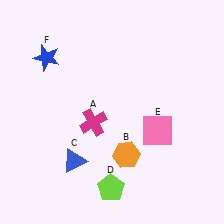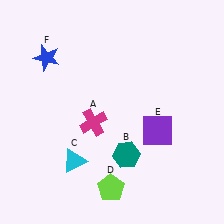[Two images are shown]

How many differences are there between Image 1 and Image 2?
There are 3 differences between the two images.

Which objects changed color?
B changed from orange to teal. C changed from blue to cyan. E changed from pink to purple.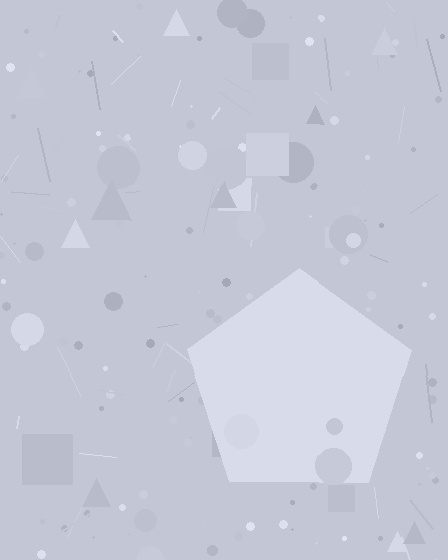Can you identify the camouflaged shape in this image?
The camouflaged shape is a pentagon.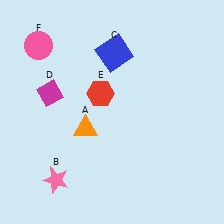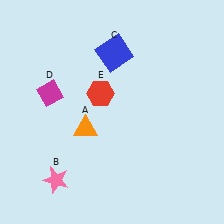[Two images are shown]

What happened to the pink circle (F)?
The pink circle (F) was removed in Image 2. It was in the top-left area of Image 1.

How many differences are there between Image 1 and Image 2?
There is 1 difference between the two images.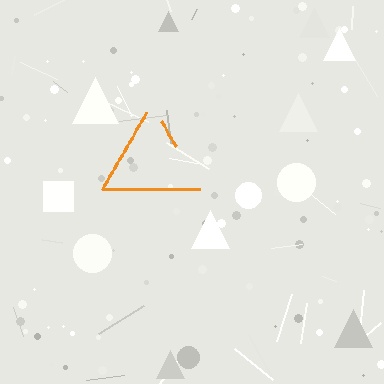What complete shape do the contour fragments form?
The contour fragments form a triangle.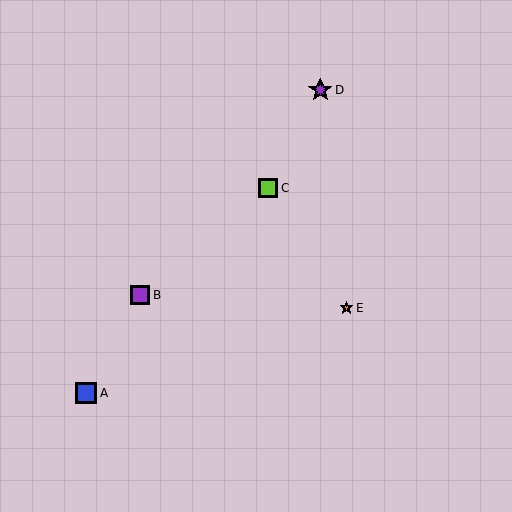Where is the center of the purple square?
The center of the purple square is at (140, 295).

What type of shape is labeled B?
Shape B is a purple square.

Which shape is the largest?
The purple star (labeled D) is the largest.